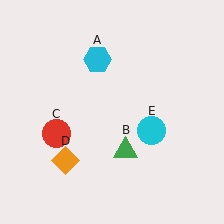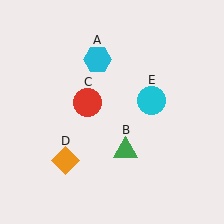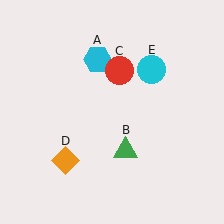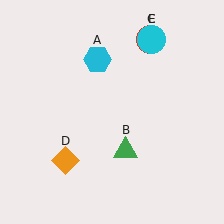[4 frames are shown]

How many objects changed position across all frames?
2 objects changed position: red circle (object C), cyan circle (object E).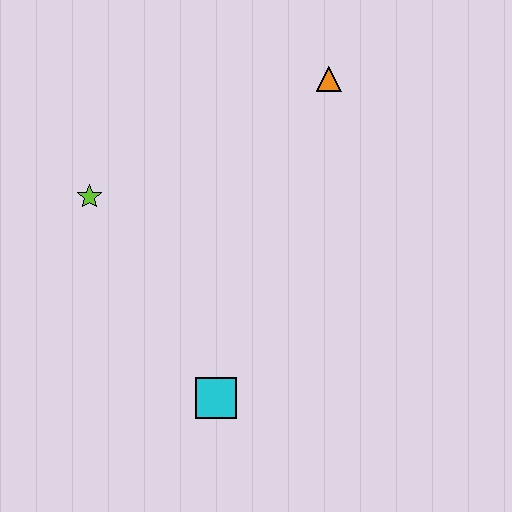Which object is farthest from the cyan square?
The orange triangle is farthest from the cyan square.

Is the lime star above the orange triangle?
No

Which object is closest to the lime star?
The cyan square is closest to the lime star.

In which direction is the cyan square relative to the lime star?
The cyan square is below the lime star.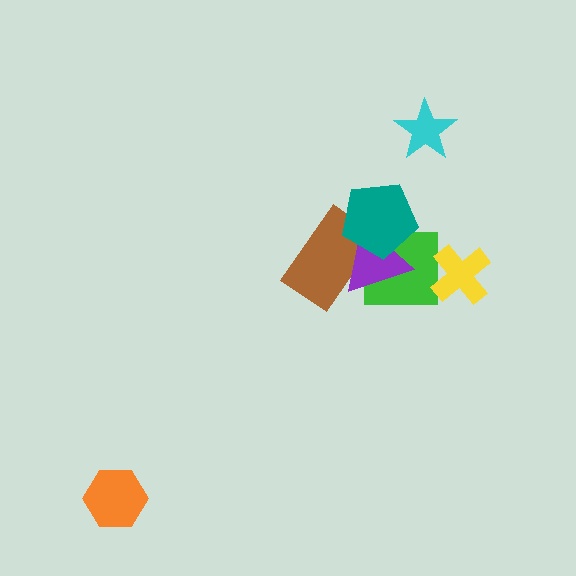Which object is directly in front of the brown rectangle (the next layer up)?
The purple triangle is directly in front of the brown rectangle.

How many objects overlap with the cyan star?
0 objects overlap with the cyan star.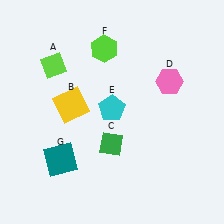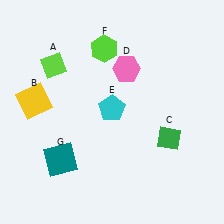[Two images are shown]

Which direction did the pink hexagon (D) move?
The pink hexagon (D) moved left.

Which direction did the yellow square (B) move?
The yellow square (B) moved left.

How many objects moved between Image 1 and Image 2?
3 objects moved between the two images.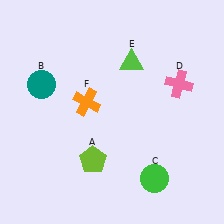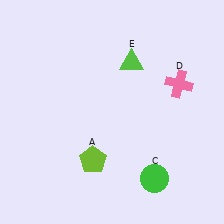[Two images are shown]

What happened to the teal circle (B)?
The teal circle (B) was removed in Image 2. It was in the top-left area of Image 1.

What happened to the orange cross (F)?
The orange cross (F) was removed in Image 2. It was in the top-left area of Image 1.